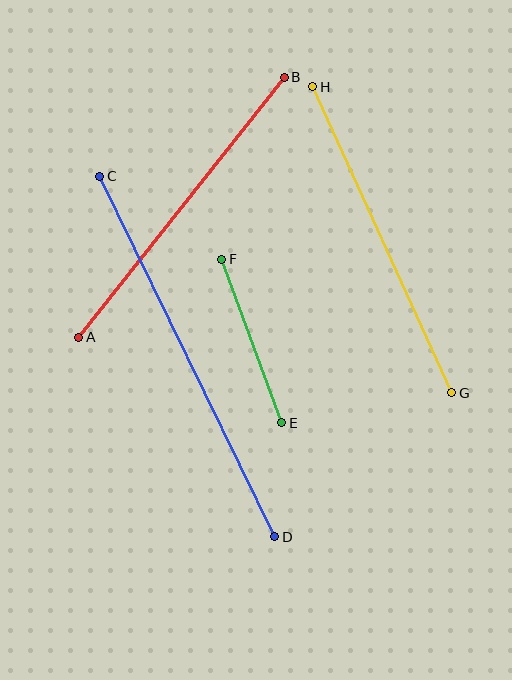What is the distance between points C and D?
The distance is approximately 401 pixels.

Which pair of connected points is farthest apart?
Points C and D are farthest apart.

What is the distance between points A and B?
The distance is approximately 331 pixels.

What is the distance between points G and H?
The distance is approximately 336 pixels.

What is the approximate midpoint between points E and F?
The midpoint is at approximately (252, 341) pixels.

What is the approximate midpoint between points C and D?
The midpoint is at approximately (187, 356) pixels.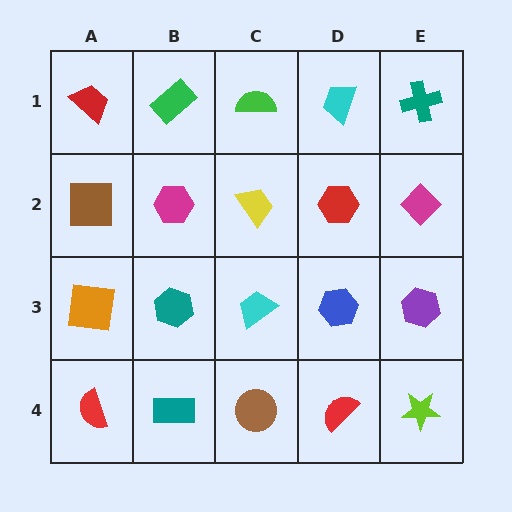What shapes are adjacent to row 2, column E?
A teal cross (row 1, column E), a purple hexagon (row 3, column E), a red hexagon (row 2, column D).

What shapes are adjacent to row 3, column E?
A magenta diamond (row 2, column E), a lime star (row 4, column E), a blue hexagon (row 3, column D).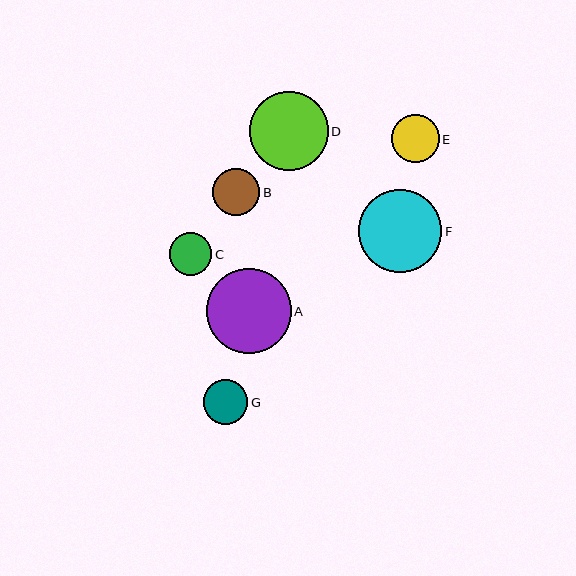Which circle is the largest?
Circle A is the largest with a size of approximately 85 pixels.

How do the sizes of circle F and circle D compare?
Circle F and circle D are approximately the same size.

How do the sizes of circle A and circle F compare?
Circle A and circle F are approximately the same size.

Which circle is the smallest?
Circle C is the smallest with a size of approximately 43 pixels.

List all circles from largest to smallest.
From largest to smallest: A, F, D, E, B, G, C.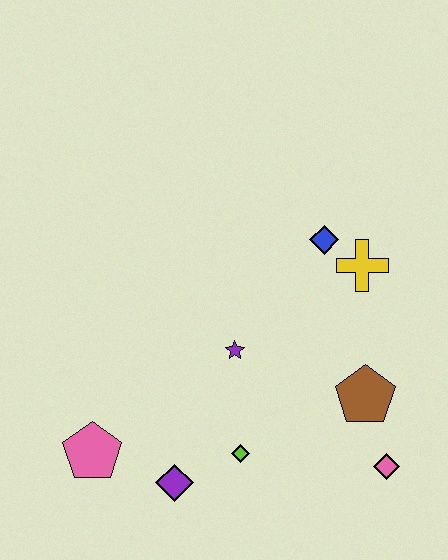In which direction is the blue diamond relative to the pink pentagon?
The blue diamond is to the right of the pink pentagon.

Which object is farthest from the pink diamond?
The pink pentagon is farthest from the pink diamond.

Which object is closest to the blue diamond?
The yellow cross is closest to the blue diamond.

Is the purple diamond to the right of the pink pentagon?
Yes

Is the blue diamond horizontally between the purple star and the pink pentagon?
No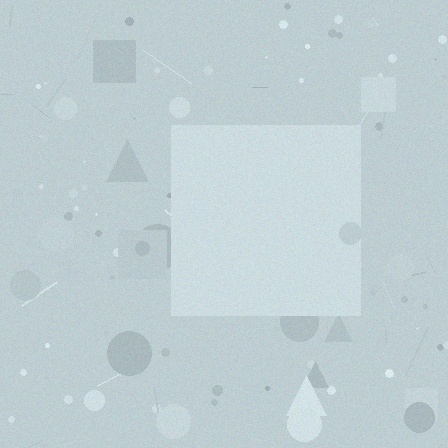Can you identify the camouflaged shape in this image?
The camouflaged shape is a square.